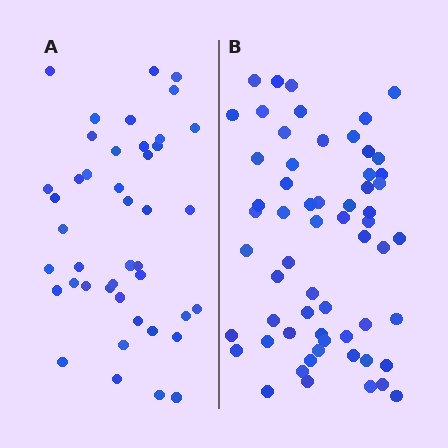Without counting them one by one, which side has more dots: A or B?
Region B (the right region) has more dots.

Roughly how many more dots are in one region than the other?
Region B has approximately 15 more dots than region A.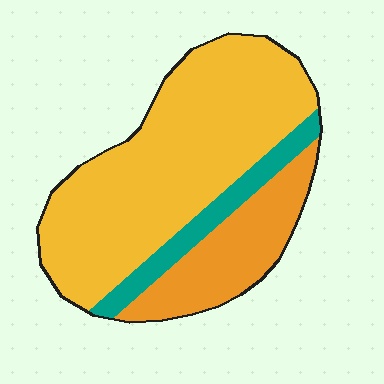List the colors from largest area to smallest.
From largest to smallest: yellow, orange, teal.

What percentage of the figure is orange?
Orange covers about 25% of the figure.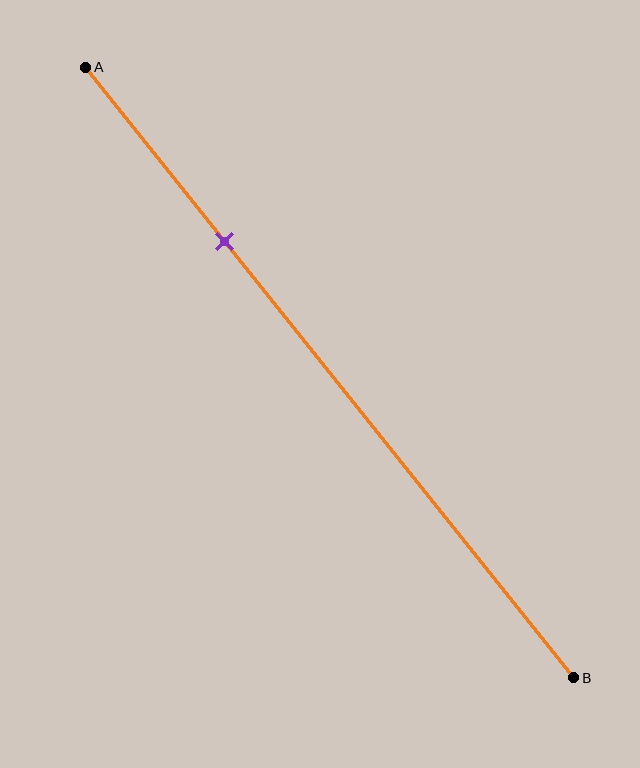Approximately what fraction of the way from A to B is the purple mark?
The purple mark is approximately 30% of the way from A to B.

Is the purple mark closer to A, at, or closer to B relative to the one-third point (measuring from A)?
The purple mark is closer to point A than the one-third point of segment AB.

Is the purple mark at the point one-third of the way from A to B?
No, the mark is at about 30% from A, not at the 33% one-third point.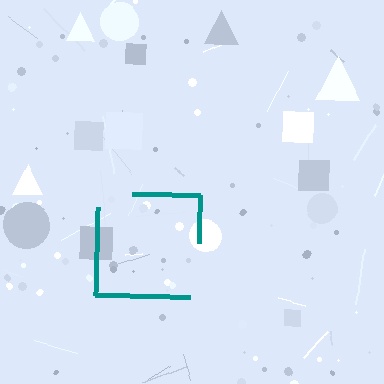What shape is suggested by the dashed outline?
The dashed outline suggests a square.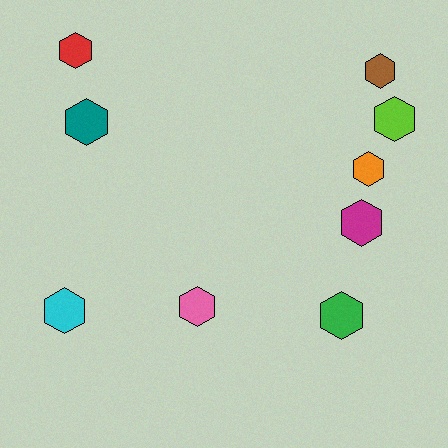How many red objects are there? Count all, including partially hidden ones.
There is 1 red object.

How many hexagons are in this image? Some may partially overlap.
There are 9 hexagons.